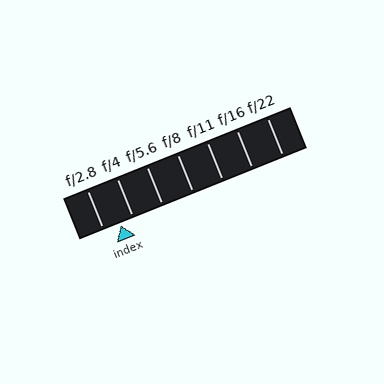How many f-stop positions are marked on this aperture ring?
There are 7 f-stop positions marked.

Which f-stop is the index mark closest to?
The index mark is closest to f/4.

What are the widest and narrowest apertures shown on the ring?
The widest aperture shown is f/2.8 and the narrowest is f/22.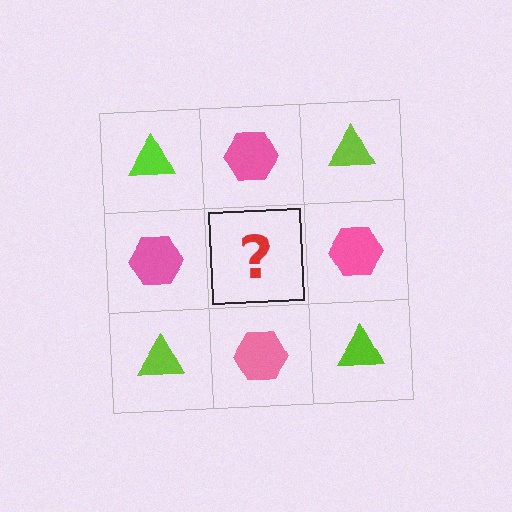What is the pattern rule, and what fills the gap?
The rule is that it alternates lime triangle and pink hexagon in a checkerboard pattern. The gap should be filled with a lime triangle.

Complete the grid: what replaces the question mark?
The question mark should be replaced with a lime triangle.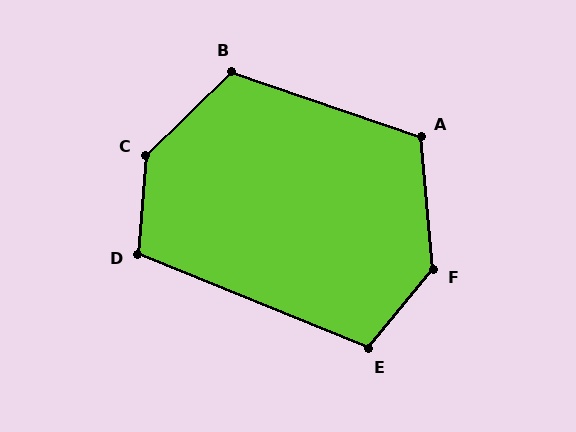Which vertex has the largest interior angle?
C, at approximately 139 degrees.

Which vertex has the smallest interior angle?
E, at approximately 107 degrees.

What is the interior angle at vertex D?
Approximately 108 degrees (obtuse).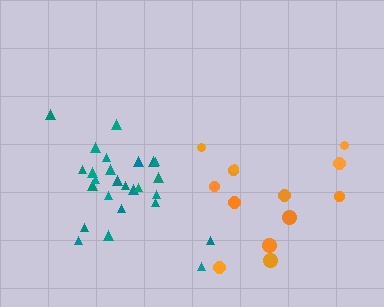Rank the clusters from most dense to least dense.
teal, orange.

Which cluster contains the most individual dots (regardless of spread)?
Teal (26).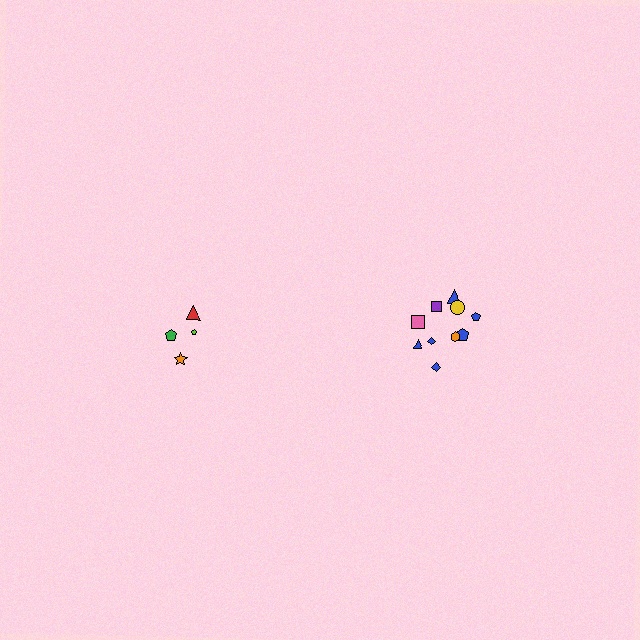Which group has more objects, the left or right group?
The right group.